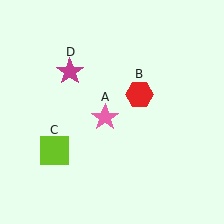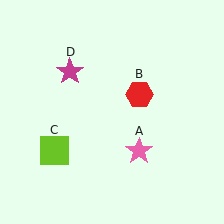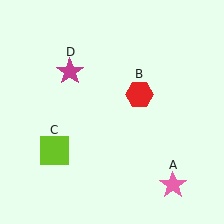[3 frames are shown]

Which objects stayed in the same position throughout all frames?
Red hexagon (object B) and lime square (object C) and magenta star (object D) remained stationary.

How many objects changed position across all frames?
1 object changed position: pink star (object A).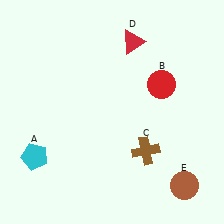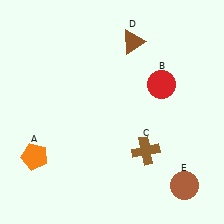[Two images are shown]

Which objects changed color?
A changed from cyan to orange. D changed from red to brown.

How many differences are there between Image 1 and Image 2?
There are 2 differences between the two images.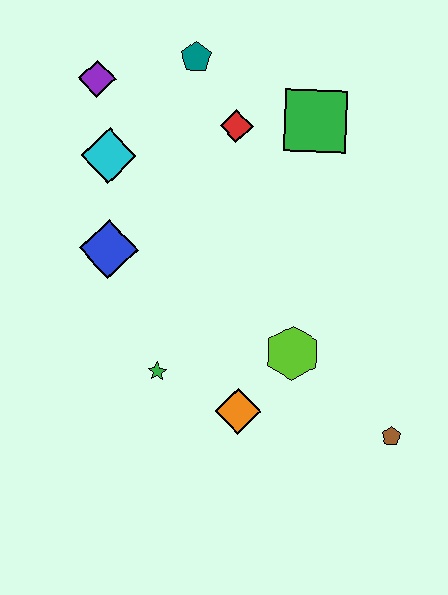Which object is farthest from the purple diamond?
The brown pentagon is farthest from the purple diamond.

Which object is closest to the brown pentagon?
The lime hexagon is closest to the brown pentagon.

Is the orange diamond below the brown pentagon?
No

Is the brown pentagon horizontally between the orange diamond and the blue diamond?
No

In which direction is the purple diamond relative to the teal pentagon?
The purple diamond is to the left of the teal pentagon.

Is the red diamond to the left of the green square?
Yes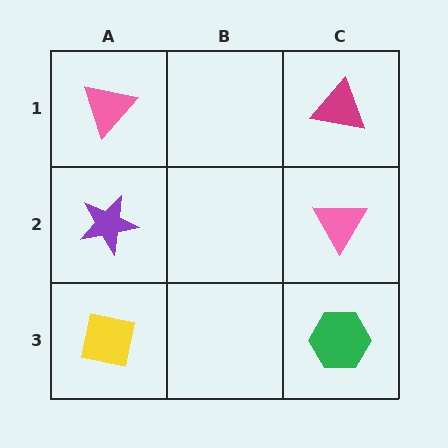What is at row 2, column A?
A purple star.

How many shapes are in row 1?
2 shapes.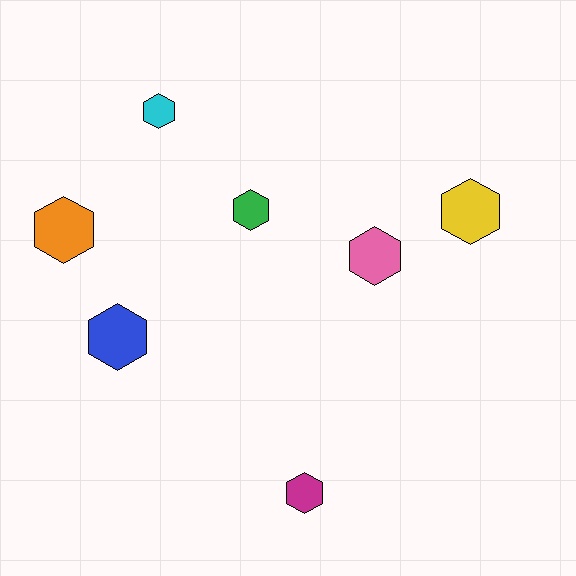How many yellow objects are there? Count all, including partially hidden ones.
There is 1 yellow object.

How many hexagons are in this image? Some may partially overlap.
There are 7 hexagons.